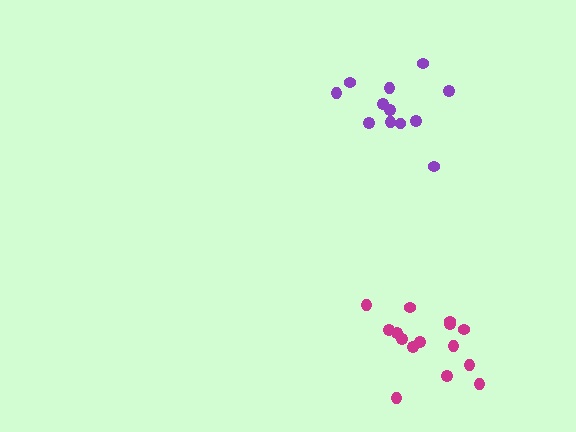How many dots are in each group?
Group 1: 12 dots, Group 2: 15 dots (27 total).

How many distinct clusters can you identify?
There are 2 distinct clusters.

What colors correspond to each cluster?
The clusters are colored: purple, magenta.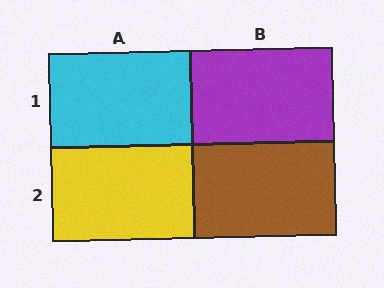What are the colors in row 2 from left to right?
Yellow, brown.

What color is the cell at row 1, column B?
Purple.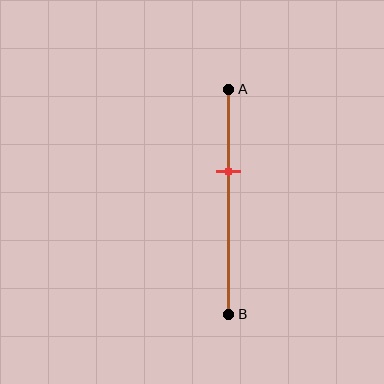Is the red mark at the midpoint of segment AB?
No, the mark is at about 35% from A, not at the 50% midpoint.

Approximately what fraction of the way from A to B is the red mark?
The red mark is approximately 35% of the way from A to B.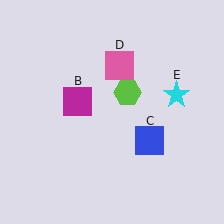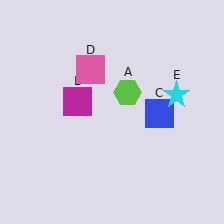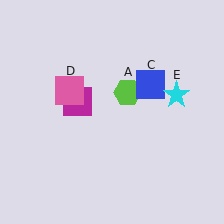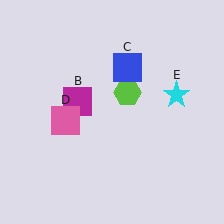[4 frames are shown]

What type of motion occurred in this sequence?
The blue square (object C), pink square (object D) rotated counterclockwise around the center of the scene.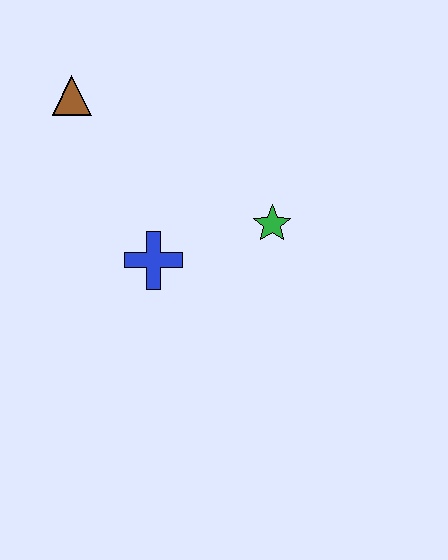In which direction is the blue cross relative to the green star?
The blue cross is to the left of the green star.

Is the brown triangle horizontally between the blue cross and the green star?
No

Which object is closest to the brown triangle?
The blue cross is closest to the brown triangle.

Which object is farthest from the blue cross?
The brown triangle is farthest from the blue cross.